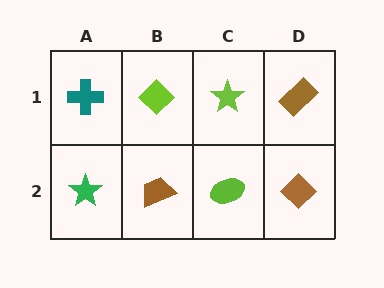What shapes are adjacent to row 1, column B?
A brown trapezoid (row 2, column B), a teal cross (row 1, column A), a lime star (row 1, column C).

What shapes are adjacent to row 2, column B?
A lime diamond (row 1, column B), a green star (row 2, column A), a lime ellipse (row 2, column C).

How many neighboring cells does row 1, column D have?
2.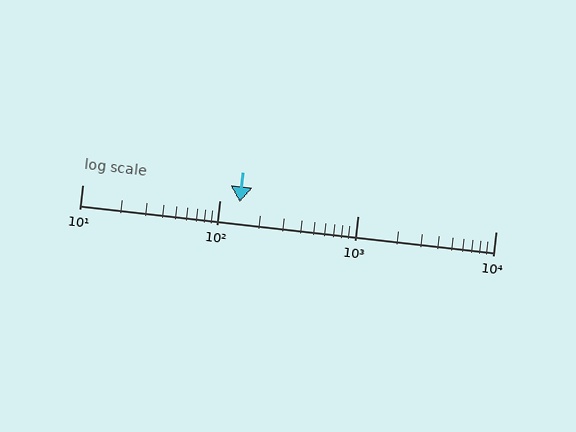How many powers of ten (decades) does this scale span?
The scale spans 3 decades, from 10 to 10000.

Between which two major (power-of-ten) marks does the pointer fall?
The pointer is between 100 and 1000.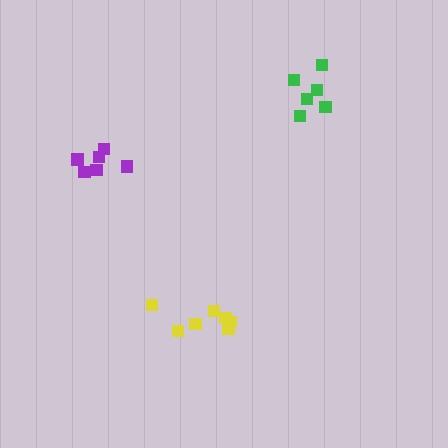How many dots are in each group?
Group 1: 6 dots, Group 2: 6 dots, Group 3: 7 dots (19 total).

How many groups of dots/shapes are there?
There are 3 groups.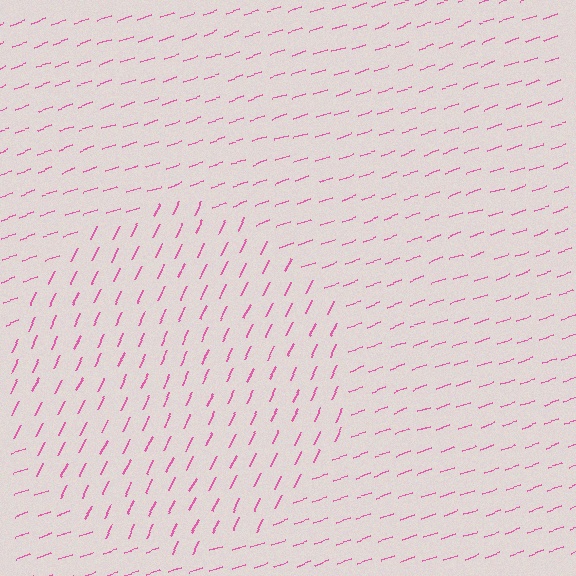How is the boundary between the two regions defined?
The boundary is defined purely by a change in line orientation (approximately 45 degrees difference). All lines are the same color and thickness.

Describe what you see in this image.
The image is filled with small pink line segments. A circle region in the image has lines oriented differently from the surrounding lines, creating a visible texture boundary.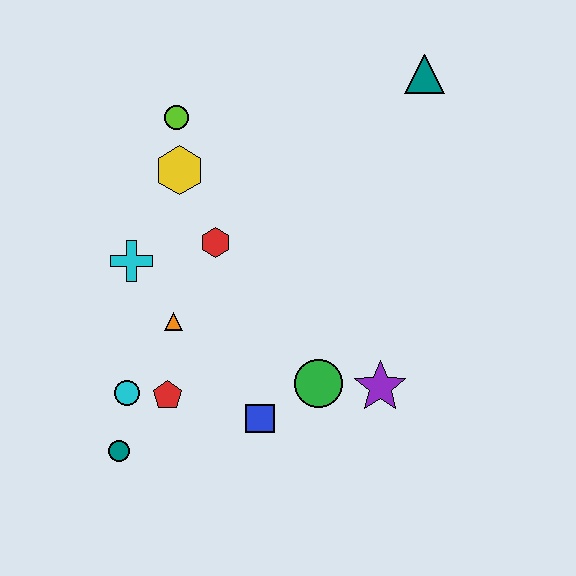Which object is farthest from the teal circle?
The teal triangle is farthest from the teal circle.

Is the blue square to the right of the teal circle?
Yes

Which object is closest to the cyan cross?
The orange triangle is closest to the cyan cross.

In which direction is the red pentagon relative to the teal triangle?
The red pentagon is below the teal triangle.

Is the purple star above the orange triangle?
No